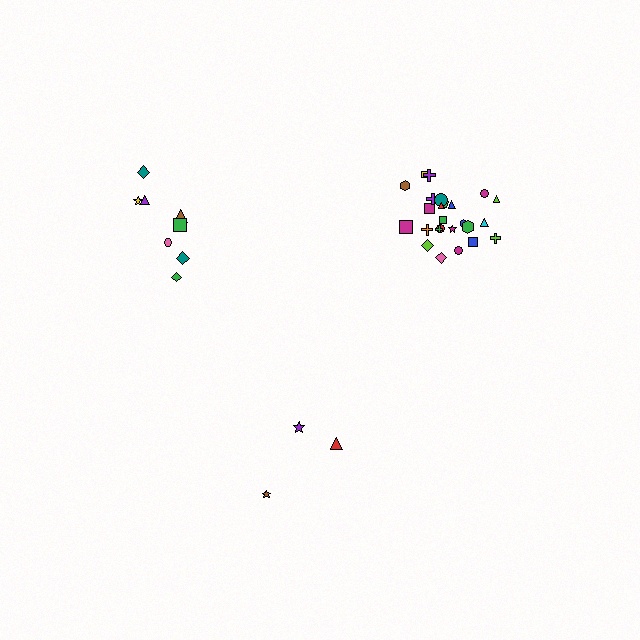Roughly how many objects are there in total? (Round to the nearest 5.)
Roughly 35 objects in total.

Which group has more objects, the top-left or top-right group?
The top-right group.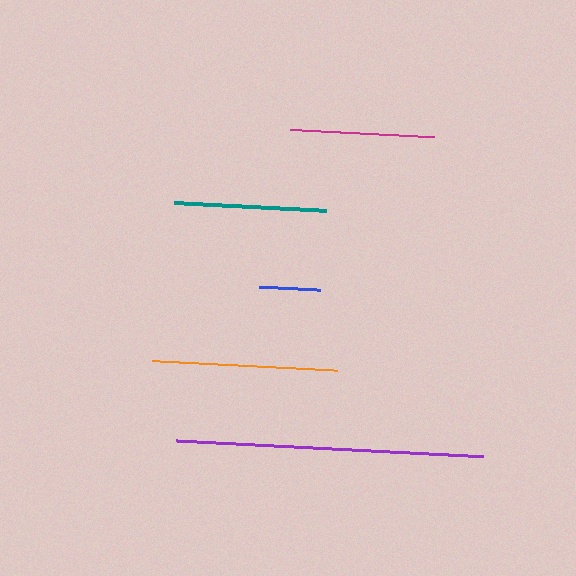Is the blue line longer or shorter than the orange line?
The orange line is longer than the blue line.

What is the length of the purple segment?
The purple segment is approximately 308 pixels long.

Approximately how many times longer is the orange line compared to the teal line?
The orange line is approximately 1.2 times the length of the teal line.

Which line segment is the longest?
The purple line is the longest at approximately 308 pixels.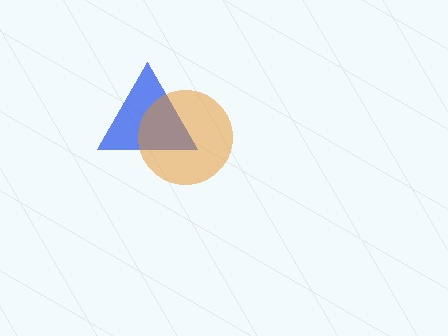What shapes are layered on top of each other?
The layered shapes are: a blue triangle, an orange circle.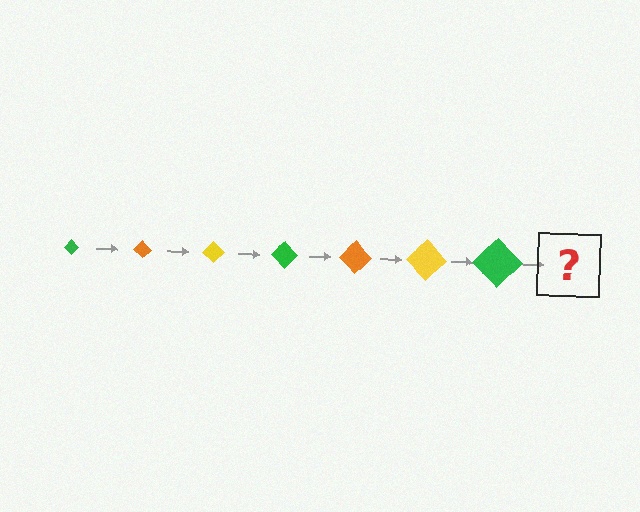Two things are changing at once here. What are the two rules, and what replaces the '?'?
The two rules are that the diamond grows larger each step and the color cycles through green, orange, and yellow. The '?' should be an orange diamond, larger than the previous one.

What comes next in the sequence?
The next element should be an orange diamond, larger than the previous one.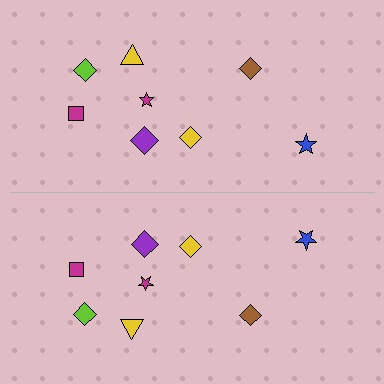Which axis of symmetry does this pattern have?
The pattern has a horizontal axis of symmetry running through the center of the image.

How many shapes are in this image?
There are 16 shapes in this image.